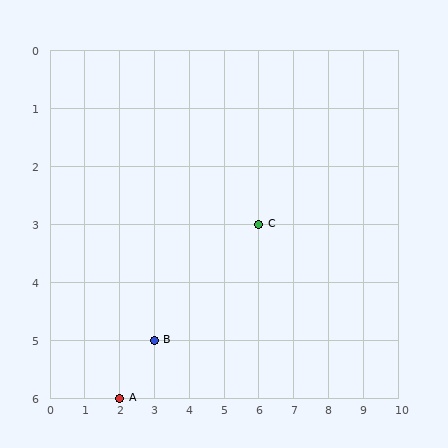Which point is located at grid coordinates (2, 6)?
Point A is at (2, 6).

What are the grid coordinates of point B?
Point B is at grid coordinates (3, 5).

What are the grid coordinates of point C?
Point C is at grid coordinates (6, 3).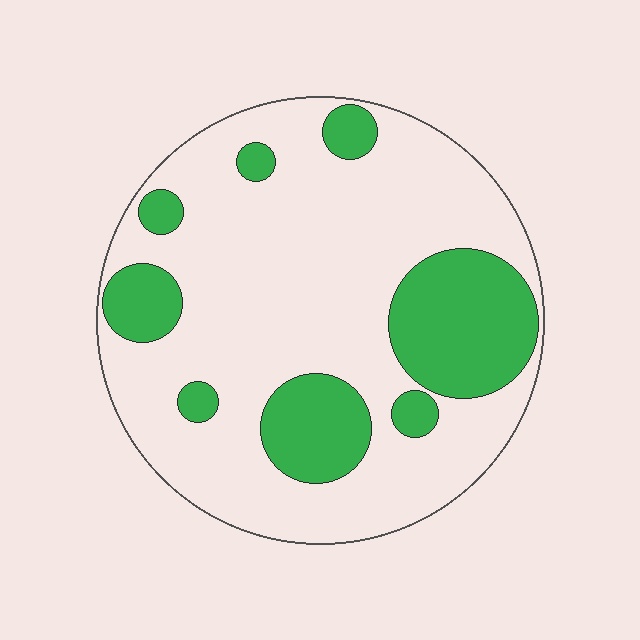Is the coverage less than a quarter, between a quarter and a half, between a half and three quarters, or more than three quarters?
Between a quarter and a half.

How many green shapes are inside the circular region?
8.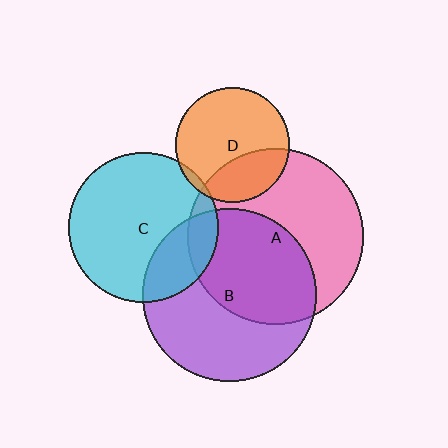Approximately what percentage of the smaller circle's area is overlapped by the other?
Approximately 50%.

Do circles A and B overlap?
Yes.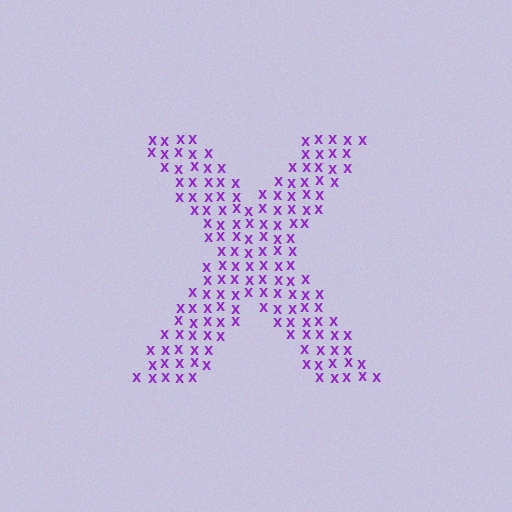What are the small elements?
The small elements are letter X's.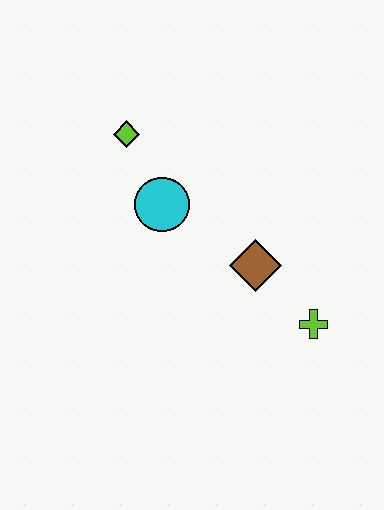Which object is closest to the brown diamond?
The lime cross is closest to the brown diamond.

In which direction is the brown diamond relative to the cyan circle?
The brown diamond is to the right of the cyan circle.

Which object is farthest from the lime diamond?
The lime cross is farthest from the lime diamond.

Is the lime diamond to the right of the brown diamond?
No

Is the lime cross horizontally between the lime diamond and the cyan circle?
No